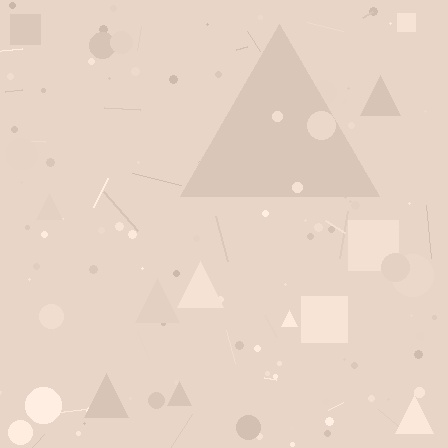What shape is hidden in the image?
A triangle is hidden in the image.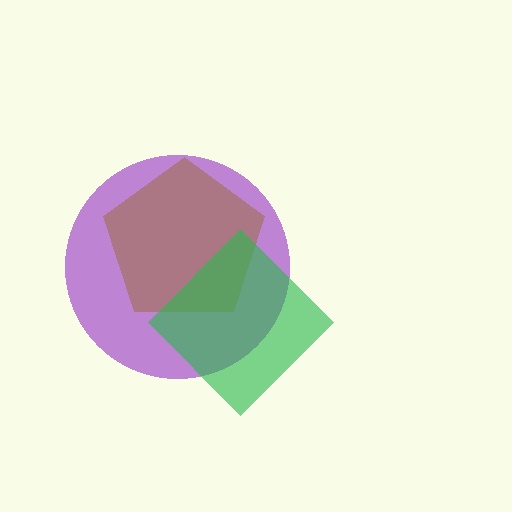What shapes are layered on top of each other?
The layered shapes are: a purple circle, a brown pentagon, a green diamond.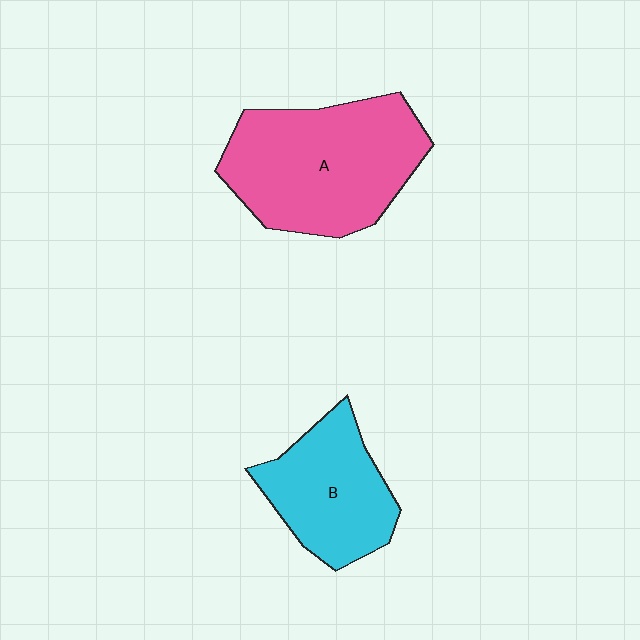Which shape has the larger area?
Shape A (pink).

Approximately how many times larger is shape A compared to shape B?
Approximately 1.5 times.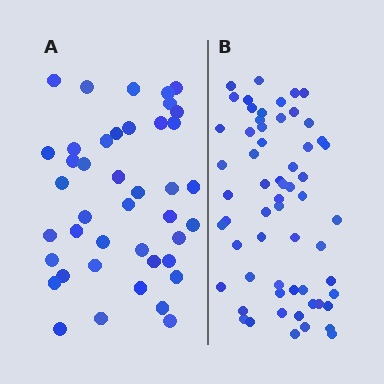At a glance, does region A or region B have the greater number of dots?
Region B (the right region) has more dots.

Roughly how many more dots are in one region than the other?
Region B has approximately 20 more dots than region A.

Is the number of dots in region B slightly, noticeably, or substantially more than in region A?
Region B has noticeably more, but not dramatically so. The ratio is roughly 1.4 to 1.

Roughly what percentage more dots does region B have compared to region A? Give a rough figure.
About 45% more.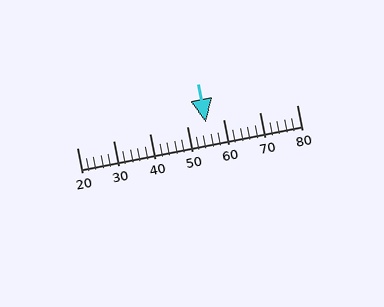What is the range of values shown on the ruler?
The ruler shows values from 20 to 80.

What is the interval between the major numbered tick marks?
The major tick marks are spaced 10 units apart.